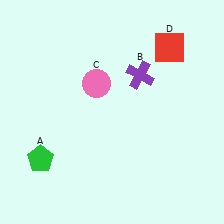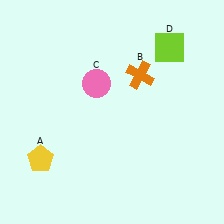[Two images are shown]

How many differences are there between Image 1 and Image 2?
There are 3 differences between the two images.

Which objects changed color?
A changed from green to yellow. B changed from purple to orange. D changed from red to lime.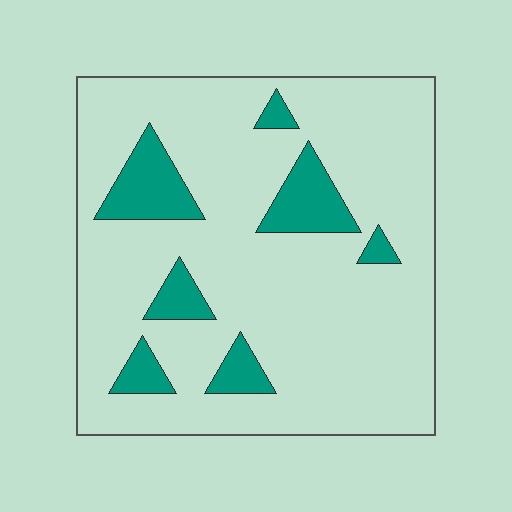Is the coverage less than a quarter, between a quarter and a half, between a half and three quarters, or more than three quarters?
Less than a quarter.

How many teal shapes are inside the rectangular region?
7.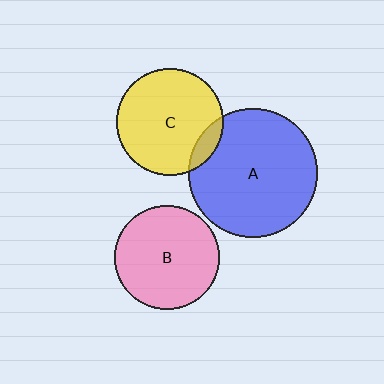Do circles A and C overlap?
Yes.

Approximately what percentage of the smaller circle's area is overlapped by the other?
Approximately 10%.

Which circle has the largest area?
Circle A (blue).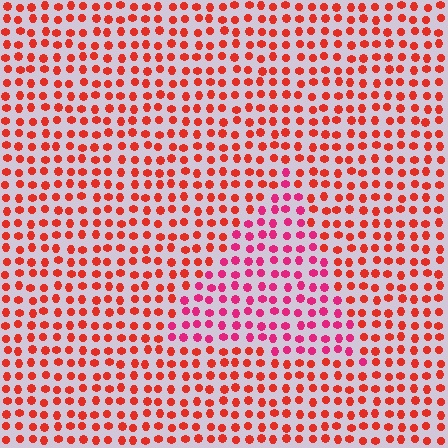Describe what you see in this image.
The image is filled with small red elements in a uniform arrangement. A triangle-shaped region is visible where the elements are tinted to a slightly different hue, forming a subtle color boundary.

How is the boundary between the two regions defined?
The boundary is defined purely by a slight shift in hue (about 32 degrees). Spacing, size, and orientation are identical on both sides.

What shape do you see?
I see a triangle.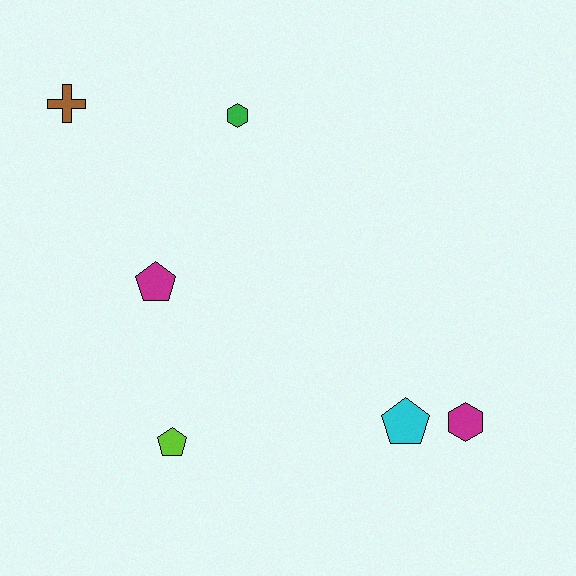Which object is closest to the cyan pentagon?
The magenta hexagon is closest to the cyan pentagon.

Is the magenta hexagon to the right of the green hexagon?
Yes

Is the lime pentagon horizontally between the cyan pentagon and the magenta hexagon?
No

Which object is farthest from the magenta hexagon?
The brown cross is farthest from the magenta hexagon.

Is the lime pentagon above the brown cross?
No